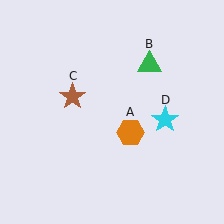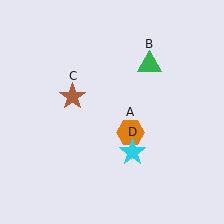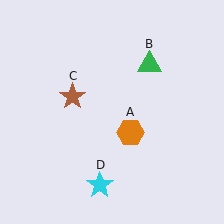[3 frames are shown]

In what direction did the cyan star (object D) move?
The cyan star (object D) moved down and to the left.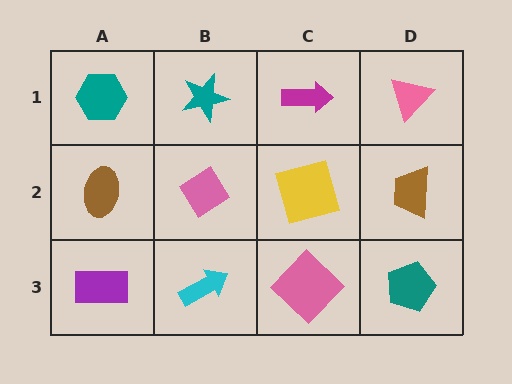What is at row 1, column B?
A teal star.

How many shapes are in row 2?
4 shapes.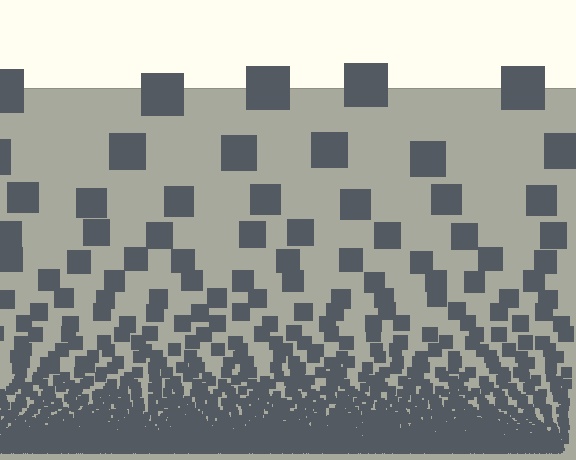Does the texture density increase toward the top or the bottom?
Density increases toward the bottom.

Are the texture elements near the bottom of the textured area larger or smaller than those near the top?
Smaller. The gradient is inverted — elements near the bottom are smaller and denser.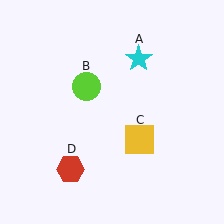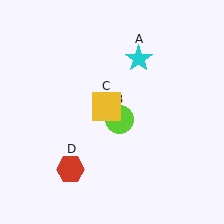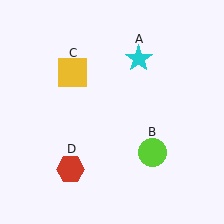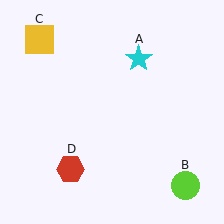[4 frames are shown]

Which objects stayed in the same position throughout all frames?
Cyan star (object A) and red hexagon (object D) remained stationary.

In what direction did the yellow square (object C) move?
The yellow square (object C) moved up and to the left.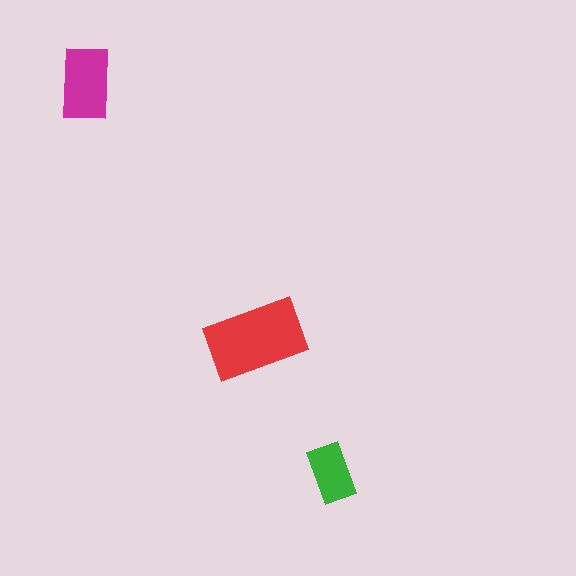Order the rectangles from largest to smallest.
the red one, the magenta one, the green one.